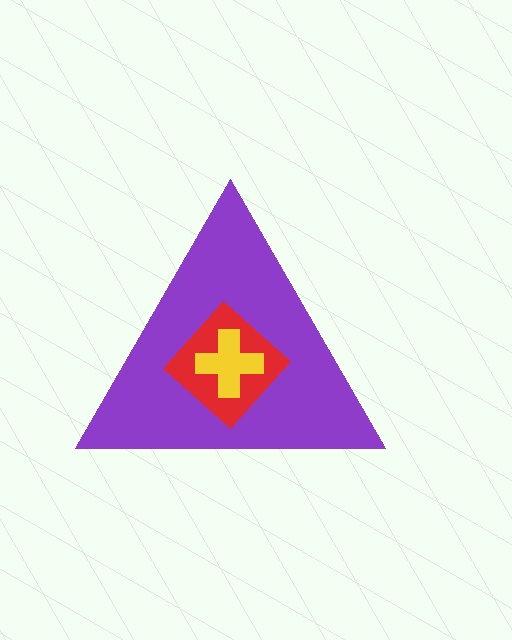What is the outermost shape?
The purple triangle.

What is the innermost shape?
The yellow cross.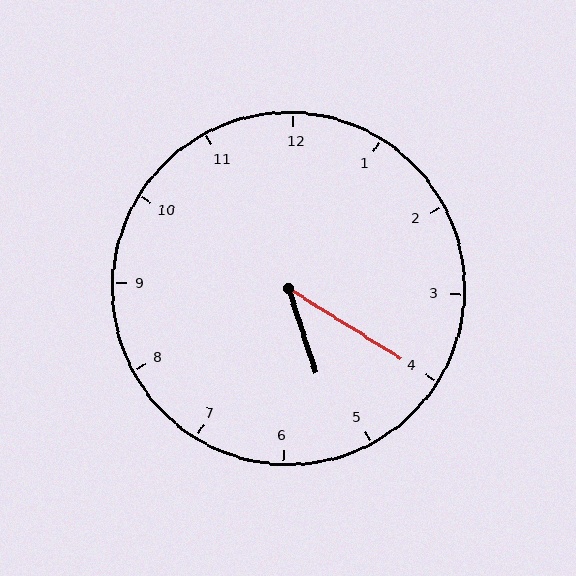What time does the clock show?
5:20.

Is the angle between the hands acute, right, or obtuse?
It is acute.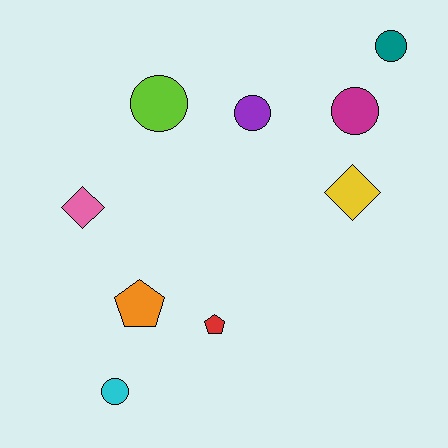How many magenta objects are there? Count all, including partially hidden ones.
There is 1 magenta object.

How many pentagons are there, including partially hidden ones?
There are 2 pentagons.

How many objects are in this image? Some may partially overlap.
There are 9 objects.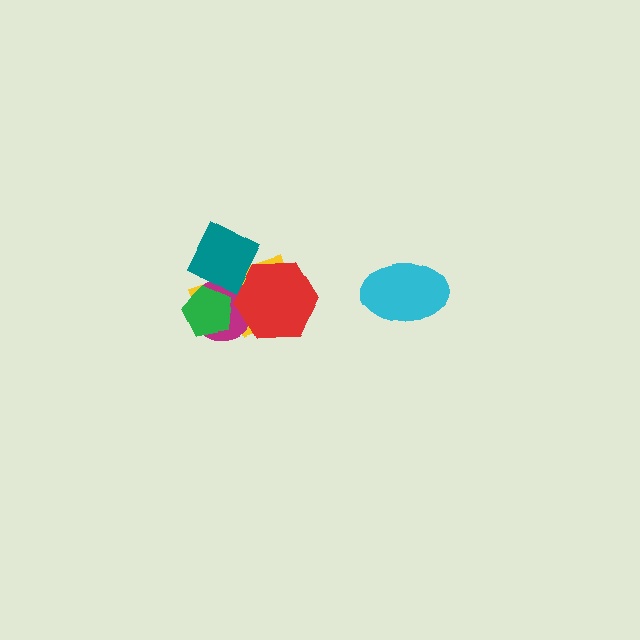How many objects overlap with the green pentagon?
2 objects overlap with the green pentagon.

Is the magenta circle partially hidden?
Yes, it is partially covered by another shape.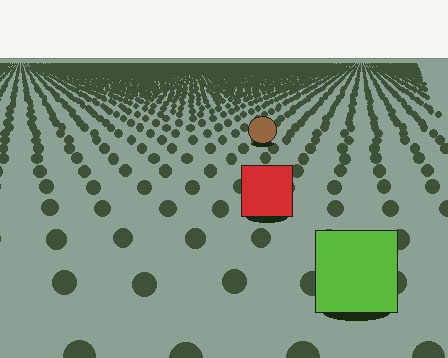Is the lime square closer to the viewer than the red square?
Yes. The lime square is closer — you can tell from the texture gradient: the ground texture is coarser near it.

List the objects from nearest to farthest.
From nearest to farthest: the lime square, the red square, the brown circle.